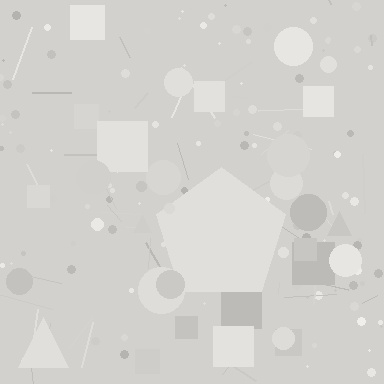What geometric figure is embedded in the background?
A pentagon is embedded in the background.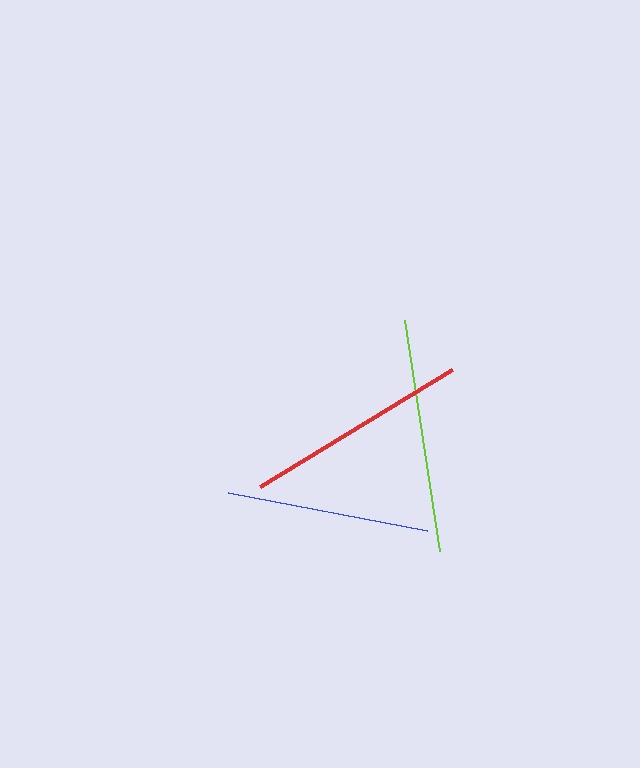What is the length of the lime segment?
The lime segment is approximately 234 pixels long.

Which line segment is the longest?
The lime line is the longest at approximately 234 pixels.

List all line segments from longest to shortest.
From longest to shortest: lime, red, blue.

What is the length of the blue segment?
The blue segment is approximately 202 pixels long.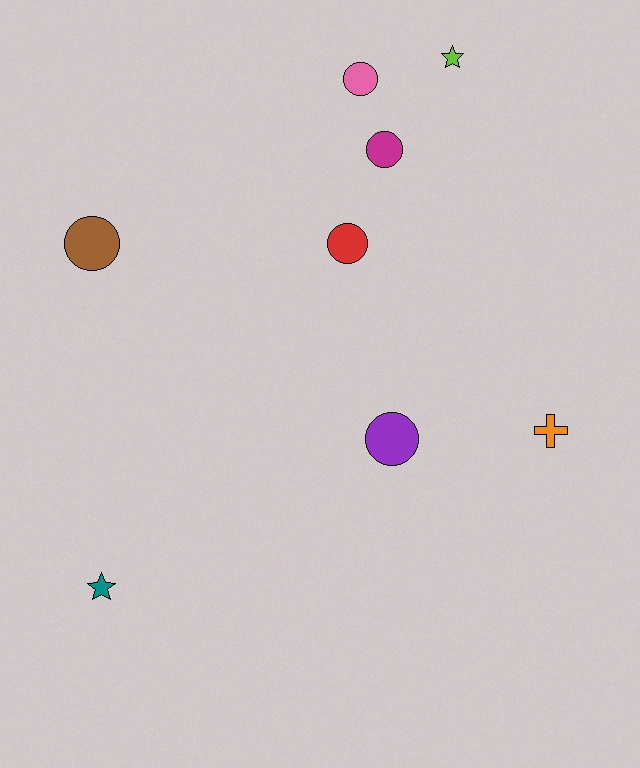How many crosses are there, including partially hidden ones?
There is 1 cross.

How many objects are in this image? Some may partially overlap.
There are 8 objects.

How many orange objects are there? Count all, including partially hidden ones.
There is 1 orange object.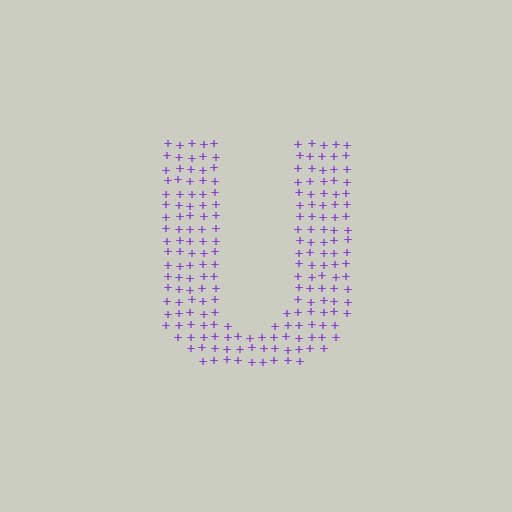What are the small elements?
The small elements are plus signs.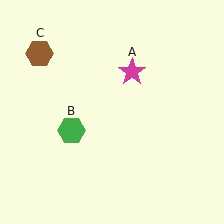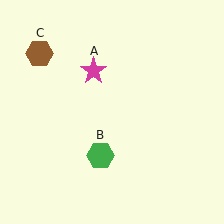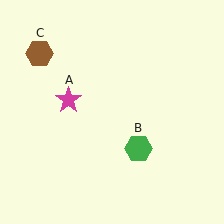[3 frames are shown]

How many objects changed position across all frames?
2 objects changed position: magenta star (object A), green hexagon (object B).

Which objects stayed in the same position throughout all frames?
Brown hexagon (object C) remained stationary.